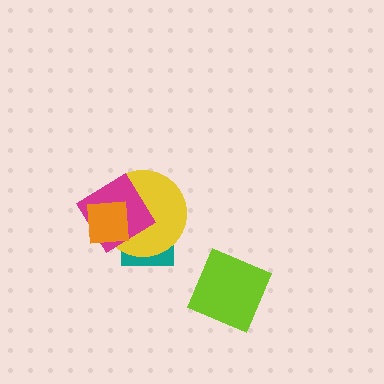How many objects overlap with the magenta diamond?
3 objects overlap with the magenta diamond.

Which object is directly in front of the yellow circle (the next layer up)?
The magenta diamond is directly in front of the yellow circle.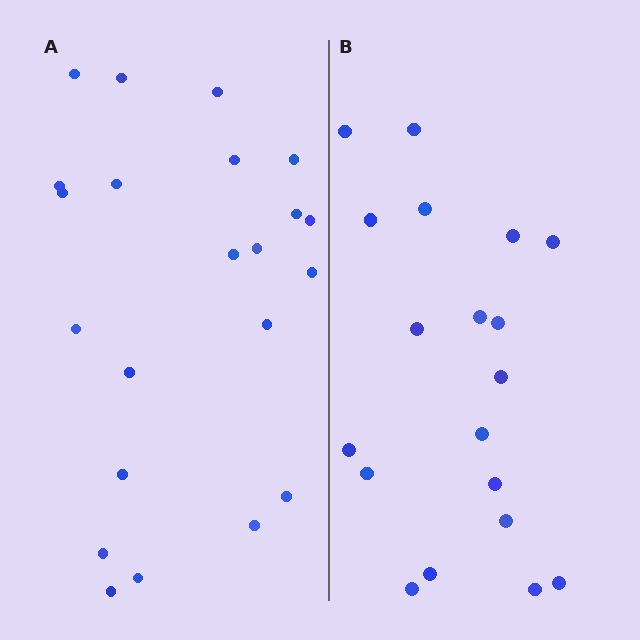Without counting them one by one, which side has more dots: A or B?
Region A (the left region) has more dots.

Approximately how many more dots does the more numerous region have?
Region A has just a few more — roughly 2 or 3 more dots than region B.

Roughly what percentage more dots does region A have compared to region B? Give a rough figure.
About 15% more.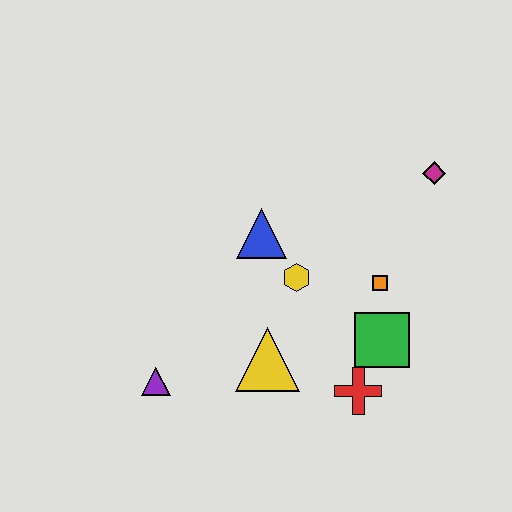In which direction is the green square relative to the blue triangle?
The green square is to the right of the blue triangle.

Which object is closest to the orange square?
The green square is closest to the orange square.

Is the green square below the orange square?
Yes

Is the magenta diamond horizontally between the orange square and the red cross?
No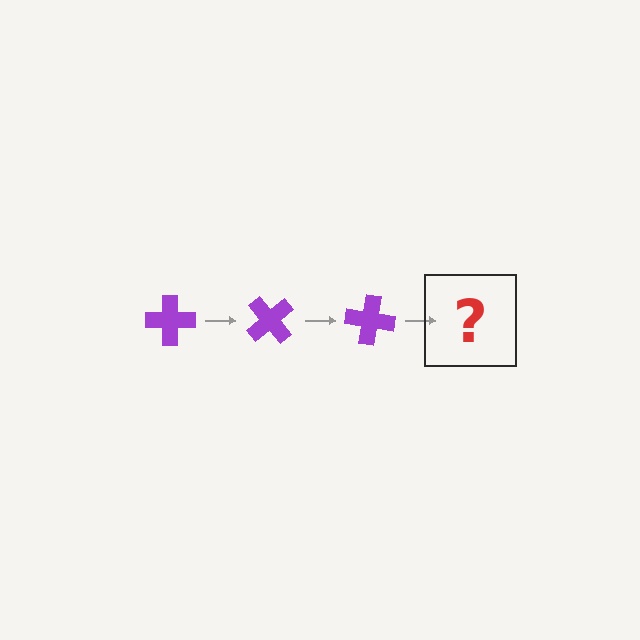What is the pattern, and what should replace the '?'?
The pattern is that the cross rotates 50 degrees each step. The '?' should be a purple cross rotated 150 degrees.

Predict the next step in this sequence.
The next step is a purple cross rotated 150 degrees.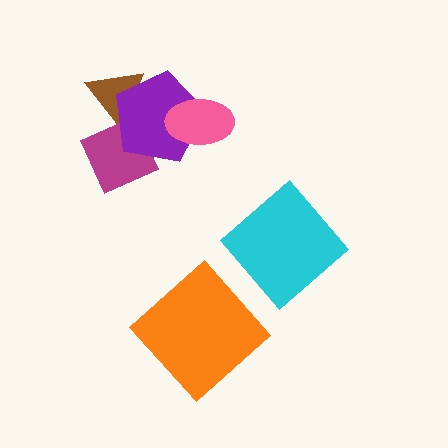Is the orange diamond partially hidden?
No, no other shape covers it.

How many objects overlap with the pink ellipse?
1 object overlaps with the pink ellipse.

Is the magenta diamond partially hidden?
Yes, it is partially covered by another shape.